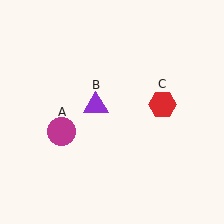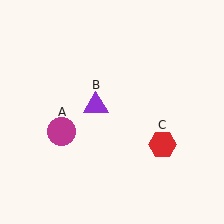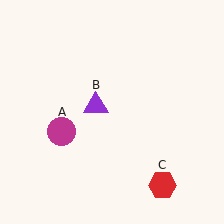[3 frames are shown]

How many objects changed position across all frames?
1 object changed position: red hexagon (object C).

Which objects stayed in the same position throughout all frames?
Magenta circle (object A) and purple triangle (object B) remained stationary.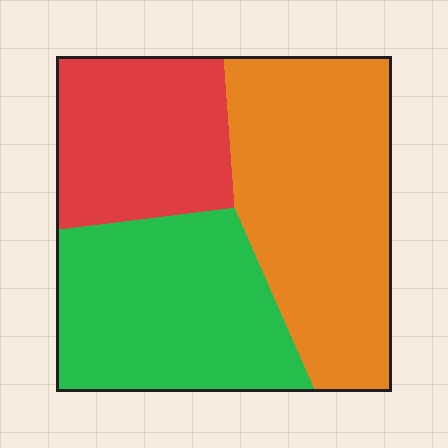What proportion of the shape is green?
Green takes up between a third and a half of the shape.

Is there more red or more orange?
Orange.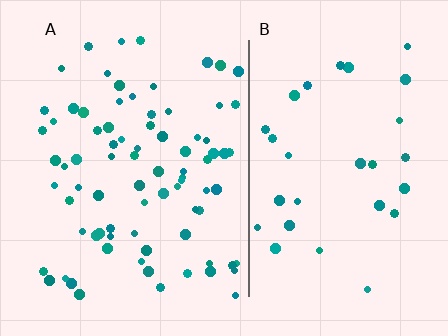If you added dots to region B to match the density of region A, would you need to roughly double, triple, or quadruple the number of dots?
Approximately triple.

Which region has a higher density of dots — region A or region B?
A (the left).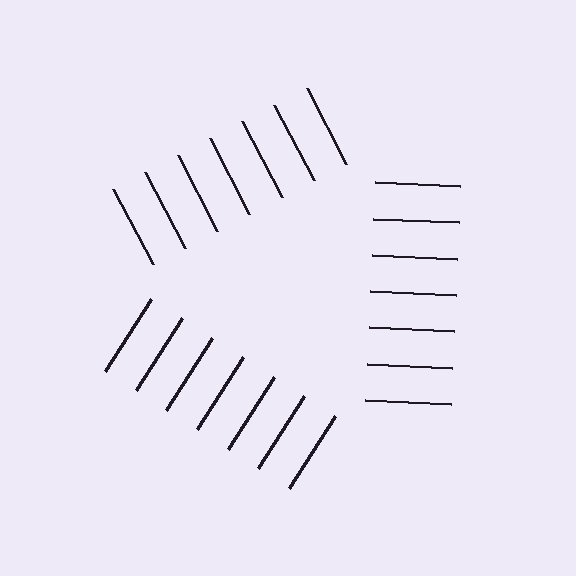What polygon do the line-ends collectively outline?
An illusory triangle — the line segments terminate on its edges but no continuous stroke is drawn.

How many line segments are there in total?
21 — 7 along each of the 3 edges.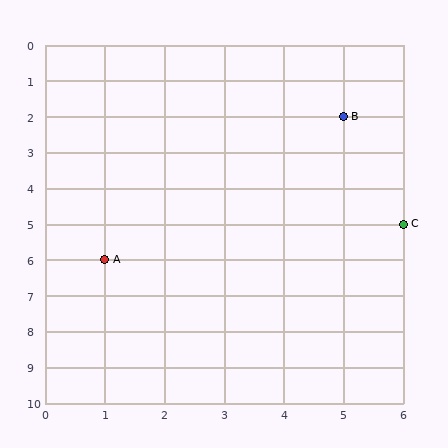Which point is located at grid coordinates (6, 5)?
Point C is at (6, 5).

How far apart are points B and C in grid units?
Points B and C are 1 column and 3 rows apart (about 3.2 grid units diagonally).